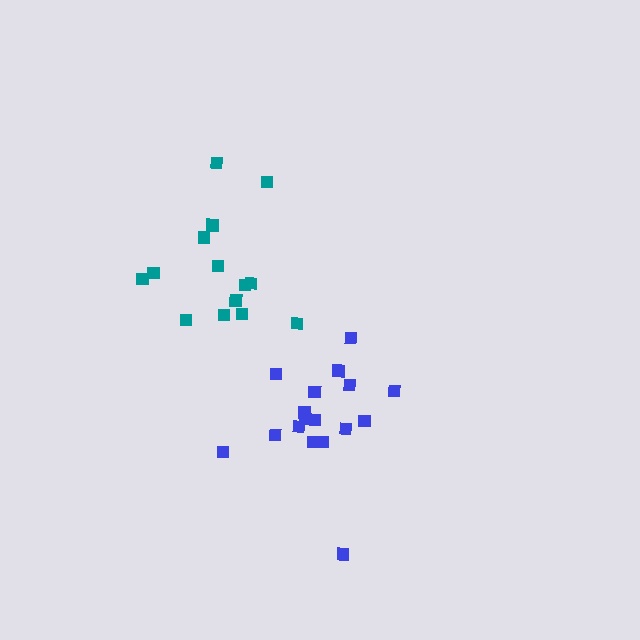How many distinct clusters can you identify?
There are 2 distinct clusters.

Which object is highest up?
The teal cluster is topmost.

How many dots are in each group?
Group 1: 14 dots, Group 2: 17 dots (31 total).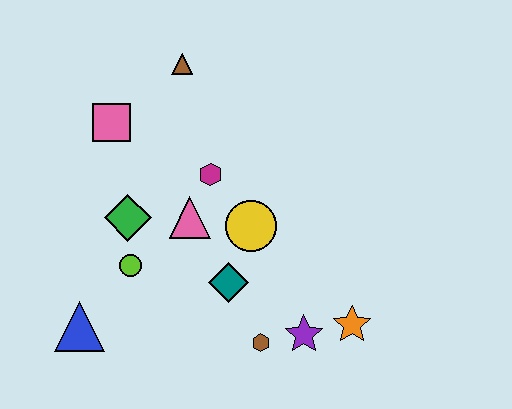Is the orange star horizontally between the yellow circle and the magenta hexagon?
No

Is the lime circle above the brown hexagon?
Yes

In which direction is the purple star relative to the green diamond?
The purple star is to the right of the green diamond.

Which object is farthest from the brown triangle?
The orange star is farthest from the brown triangle.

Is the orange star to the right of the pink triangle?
Yes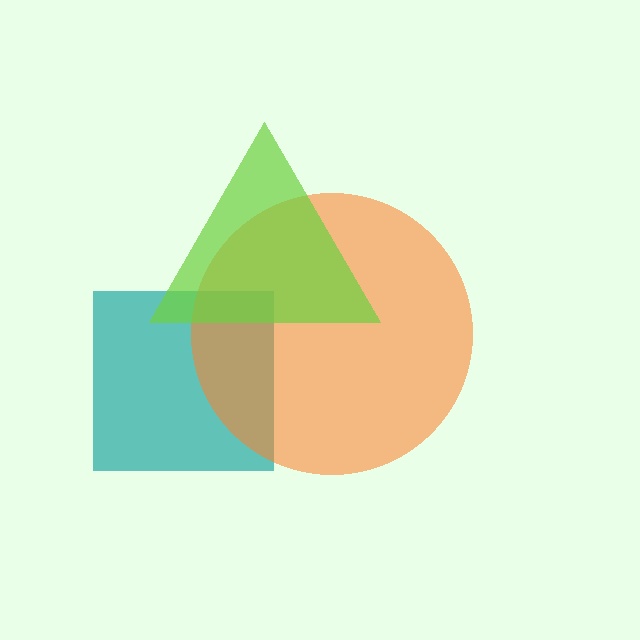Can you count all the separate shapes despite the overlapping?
Yes, there are 3 separate shapes.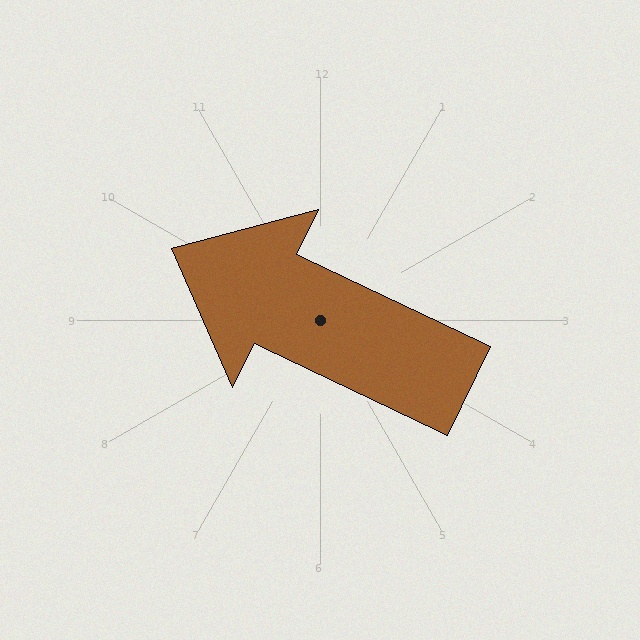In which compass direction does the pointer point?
Northwest.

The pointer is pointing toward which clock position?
Roughly 10 o'clock.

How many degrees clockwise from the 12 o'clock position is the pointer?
Approximately 296 degrees.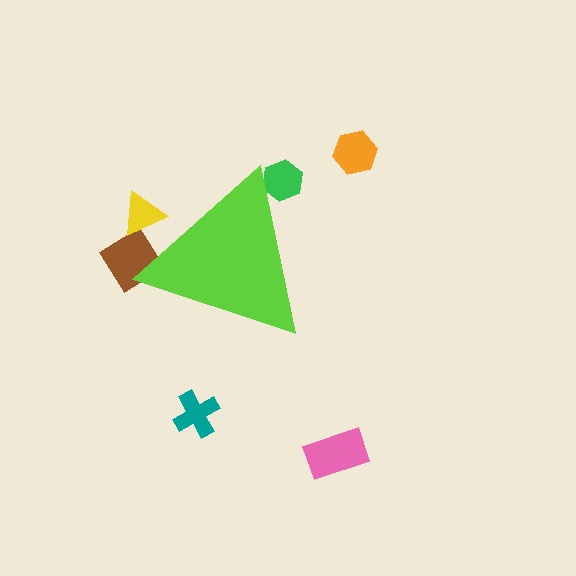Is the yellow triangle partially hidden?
Yes, the yellow triangle is partially hidden behind the lime triangle.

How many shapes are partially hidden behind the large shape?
3 shapes are partially hidden.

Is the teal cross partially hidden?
No, the teal cross is fully visible.